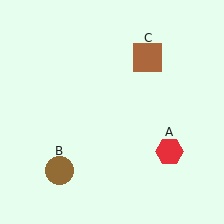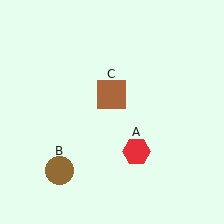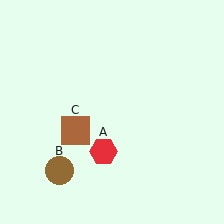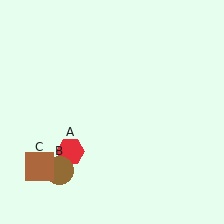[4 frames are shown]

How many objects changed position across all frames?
2 objects changed position: red hexagon (object A), brown square (object C).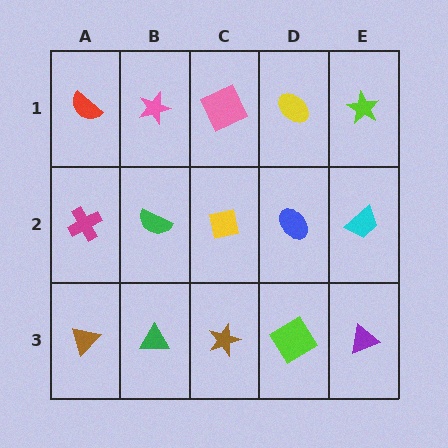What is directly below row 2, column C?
A brown star.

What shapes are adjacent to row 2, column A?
A red semicircle (row 1, column A), a brown triangle (row 3, column A), a green semicircle (row 2, column B).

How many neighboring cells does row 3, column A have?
2.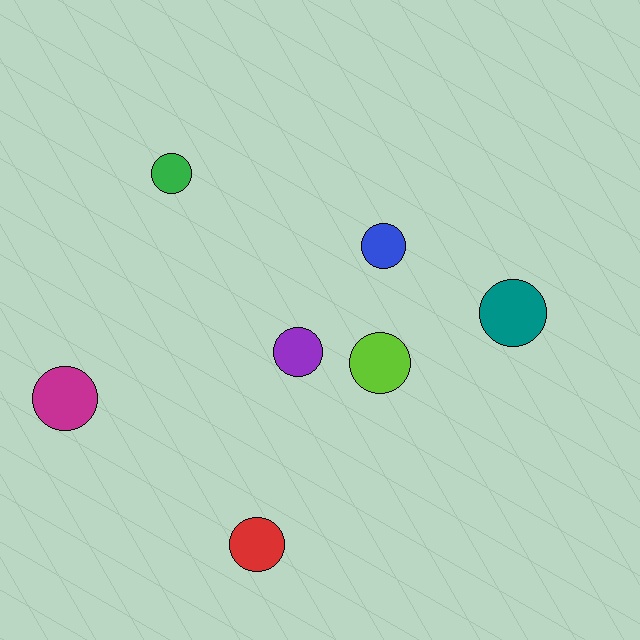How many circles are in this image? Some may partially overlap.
There are 7 circles.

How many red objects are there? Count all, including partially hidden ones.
There is 1 red object.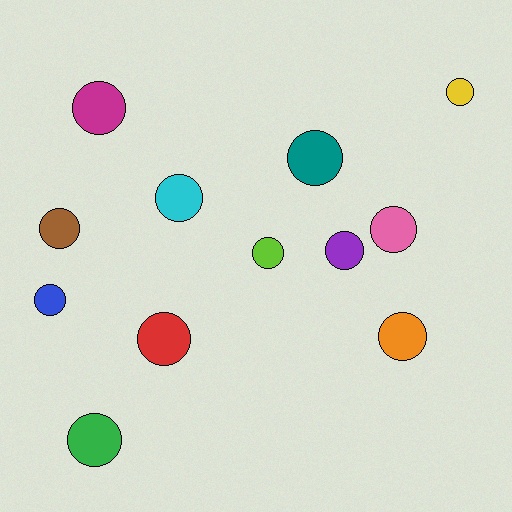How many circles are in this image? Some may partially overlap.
There are 12 circles.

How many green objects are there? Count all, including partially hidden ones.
There is 1 green object.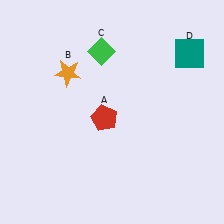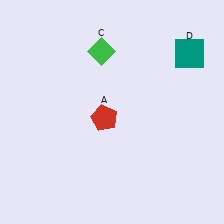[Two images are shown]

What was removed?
The orange star (B) was removed in Image 2.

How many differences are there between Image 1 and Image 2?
There is 1 difference between the two images.